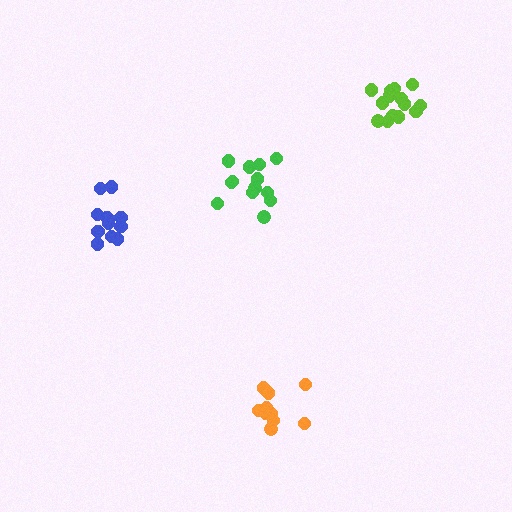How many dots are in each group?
Group 1: 10 dots, Group 2: 13 dots, Group 3: 11 dots, Group 4: 14 dots (48 total).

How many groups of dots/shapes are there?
There are 4 groups.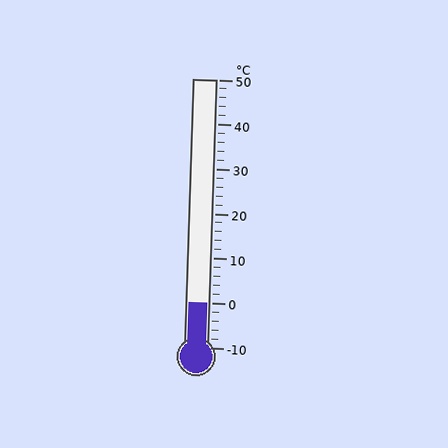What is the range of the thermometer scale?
The thermometer scale ranges from -10°C to 50°C.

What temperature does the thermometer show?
The thermometer shows approximately 0°C.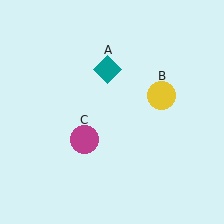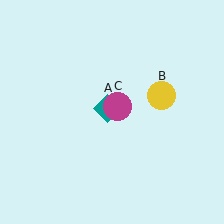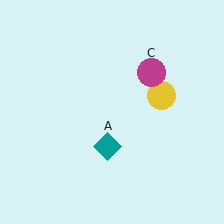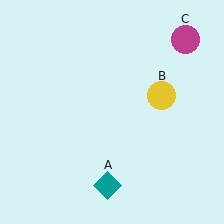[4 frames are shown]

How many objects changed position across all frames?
2 objects changed position: teal diamond (object A), magenta circle (object C).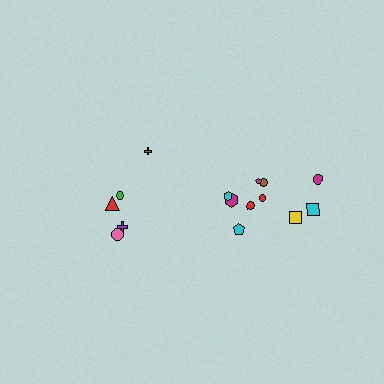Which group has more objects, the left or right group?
The right group.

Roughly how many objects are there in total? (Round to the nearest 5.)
Roughly 15 objects in total.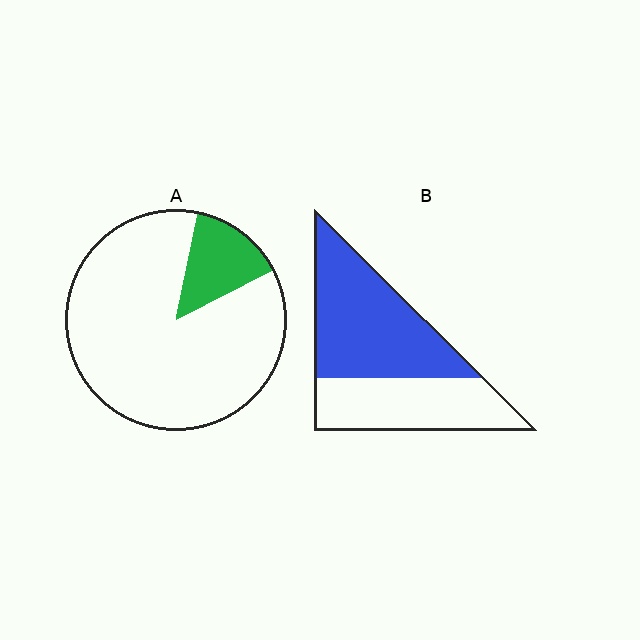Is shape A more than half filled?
No.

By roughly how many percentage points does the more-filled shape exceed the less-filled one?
By roughly 45 percentage points (B over A).